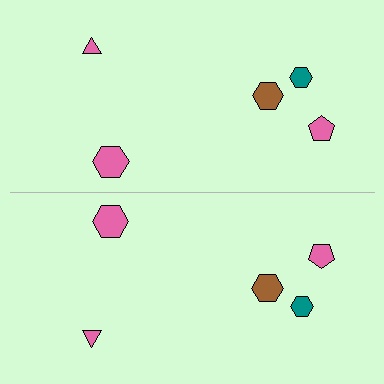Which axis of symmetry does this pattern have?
The pattern has a horizontal axis of symmetry running through the center of the image.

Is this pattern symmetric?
Yes, this pattern has bilateral (reflection) symmetry.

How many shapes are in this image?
There are 10 shapes in this image.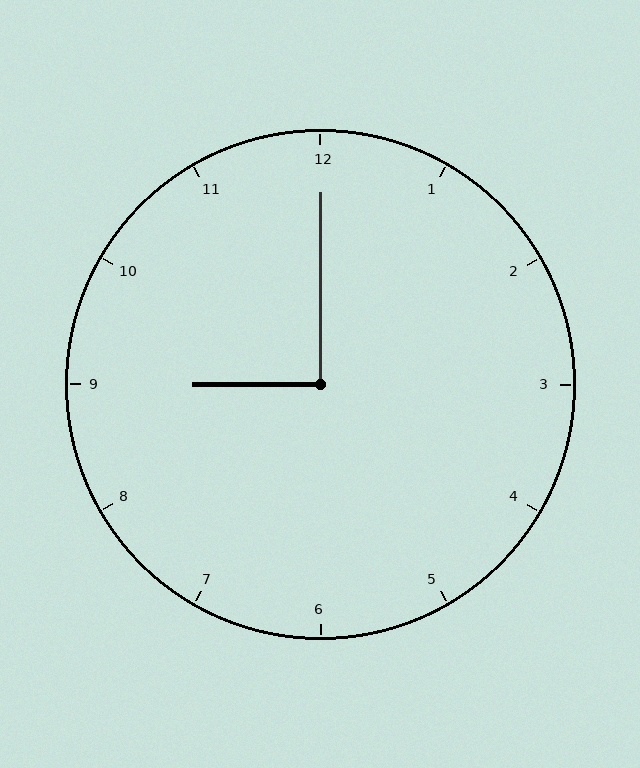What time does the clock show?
9:00.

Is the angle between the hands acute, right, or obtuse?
It is right.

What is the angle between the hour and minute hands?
Approximately 90 degrees.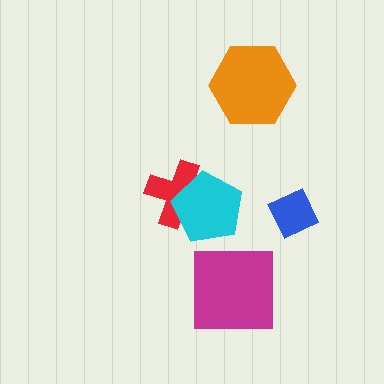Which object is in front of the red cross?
The cyan pentagon is in front of the red cross.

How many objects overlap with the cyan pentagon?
1 object overlaps with the cyan pentagon.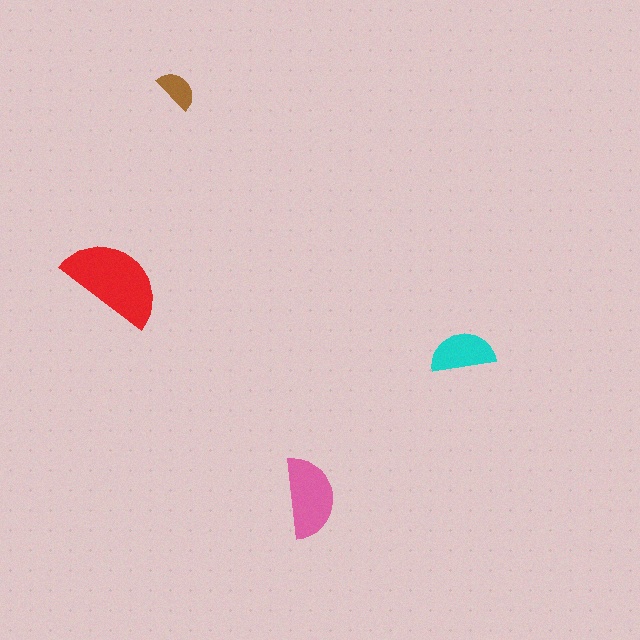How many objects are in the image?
There are 4 objects in the image.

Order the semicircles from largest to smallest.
the red one, the pink one, the cyan one, the brown one.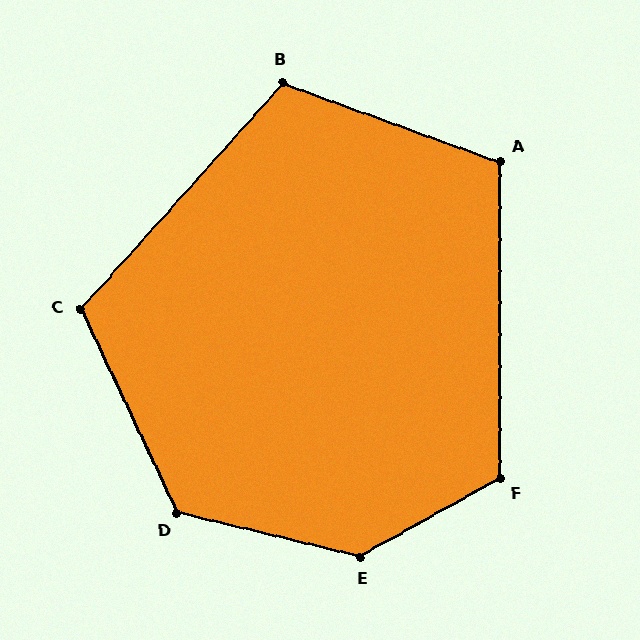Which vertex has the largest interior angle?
E, at approximately 137 degrees.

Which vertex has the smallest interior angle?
A, at approximately 110 degrees.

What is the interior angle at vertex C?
Approximately 113 degrees (obtuse).